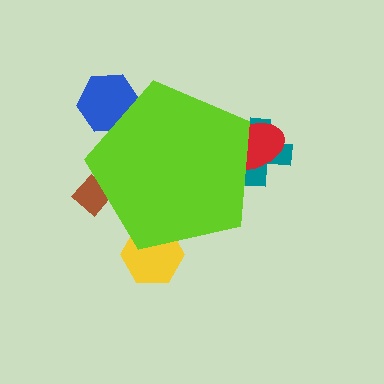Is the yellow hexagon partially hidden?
Yes, the yellow hexagon is partially hidden behind the lime pentagon.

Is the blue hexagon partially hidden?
Yes, the blue hexagon is partially hidden behind the lime pentagon.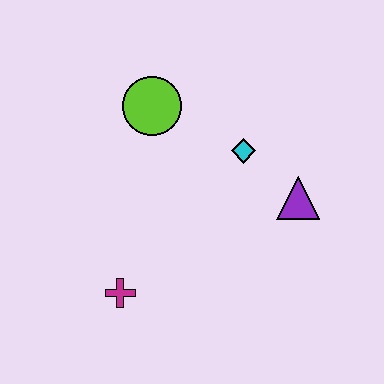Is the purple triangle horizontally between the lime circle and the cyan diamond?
No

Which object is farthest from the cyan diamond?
The magenta cross is farthest from the cyan diamond.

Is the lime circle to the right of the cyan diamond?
No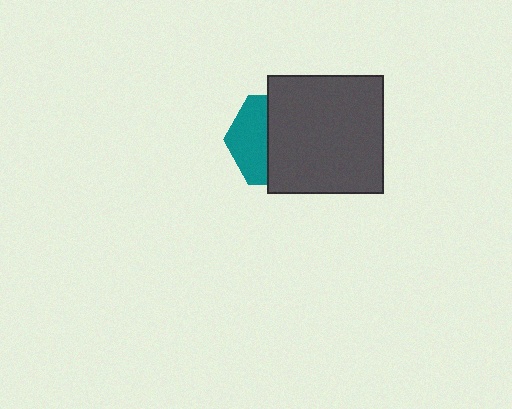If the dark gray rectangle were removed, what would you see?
You would see the complete teal hexagon.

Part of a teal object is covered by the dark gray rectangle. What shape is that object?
It is a hexagon.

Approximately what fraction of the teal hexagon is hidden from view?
Roughly 59% of the teal hexagon is hidden behind the dark gray rectangle.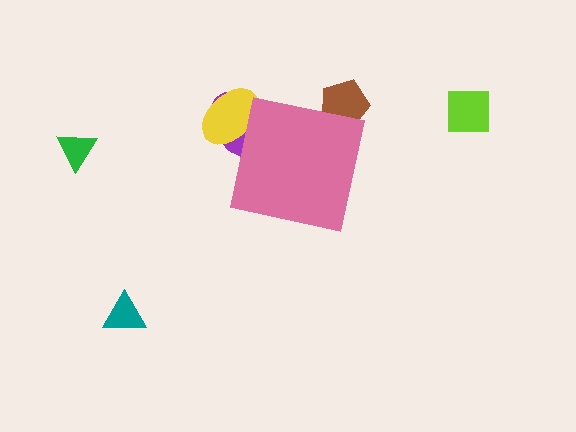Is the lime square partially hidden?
No, the lime square is fully visible.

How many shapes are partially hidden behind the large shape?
3 shapes are partially hidden.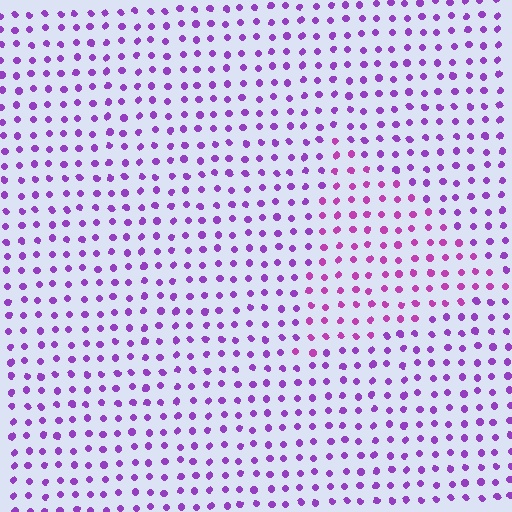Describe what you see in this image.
The image is filled with small purple elements in a uniform arrangement. A triangle-shaped region is visible where the elements are tinted to a slightly different hue, forming a subtle color boundary.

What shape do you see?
I see a triangle.